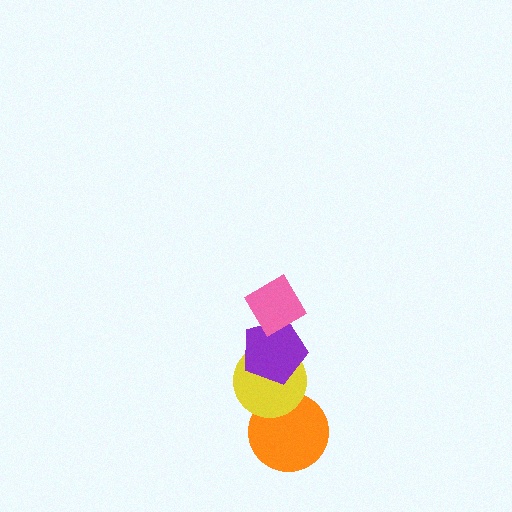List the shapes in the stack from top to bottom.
From top to bottom: the pink diamond, the purple pentagon, the yellow circle, the orange circle.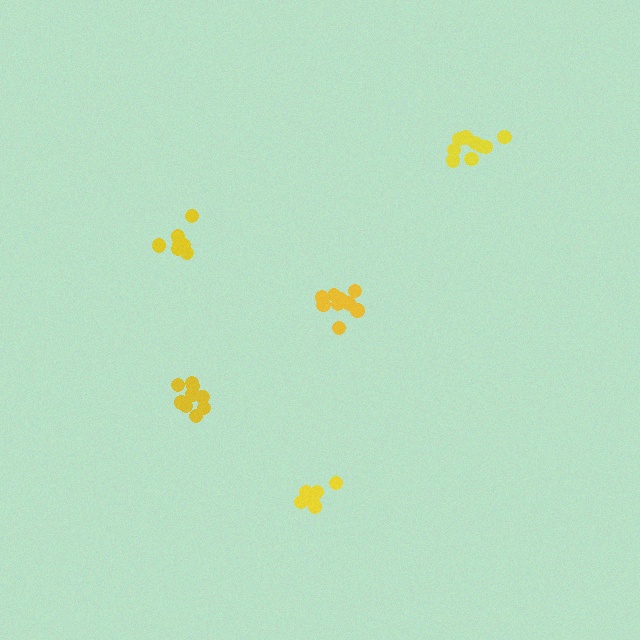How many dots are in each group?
Group 1: 10 dots, Group 2: 8 dots, Group 3: 6 dots, Group 4: 9 dots, Group 5: 9 dots (42 total).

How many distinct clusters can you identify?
There are 5 distinct clusters.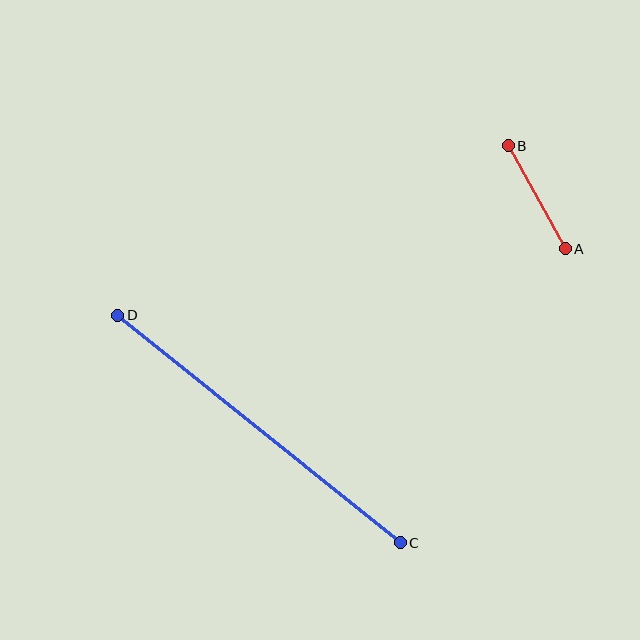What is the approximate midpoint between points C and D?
The midpoint is at approximately (259, 429) pixels.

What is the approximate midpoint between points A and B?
The midpoint is at approximately (537, 197) pixels.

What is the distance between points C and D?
The distance is approximately 363 pixels.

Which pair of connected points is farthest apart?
Points C and D are farthest apart.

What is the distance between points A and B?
The distance is approximately 118 pixels.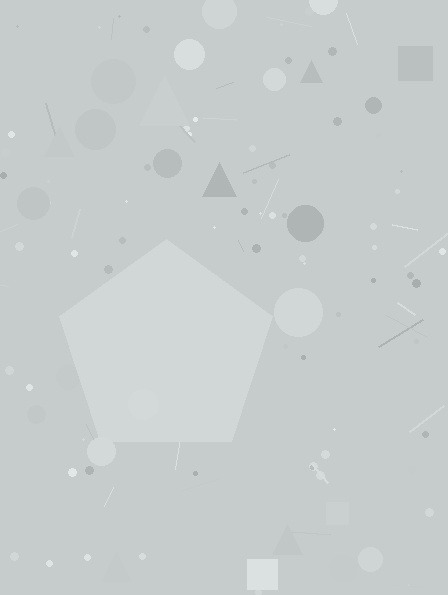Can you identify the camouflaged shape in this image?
The camouflaged shape is a pentagon.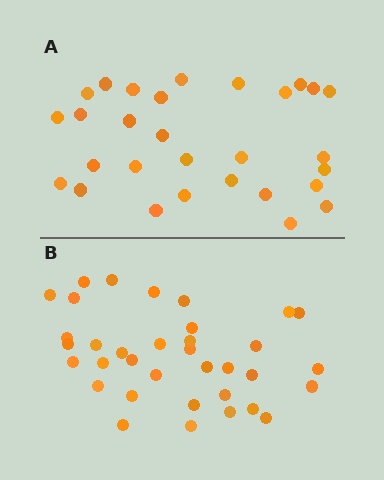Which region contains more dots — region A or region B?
Region B (the bottom region) has more dots.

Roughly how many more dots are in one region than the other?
Region B has about 6 more dots than region A.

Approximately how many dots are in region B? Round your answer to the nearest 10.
About 40 dots. (The exact count is 35, which rounds to 40.)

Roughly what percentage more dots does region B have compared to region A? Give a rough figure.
About 20% more.